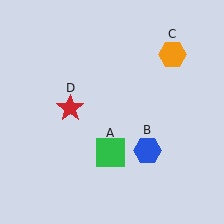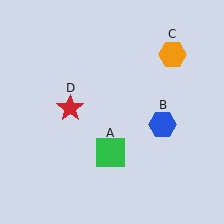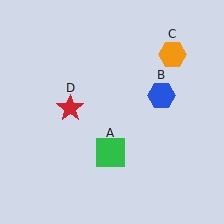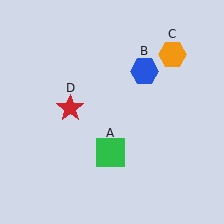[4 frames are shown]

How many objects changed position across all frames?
1 object changed position: blue hexagon (object B).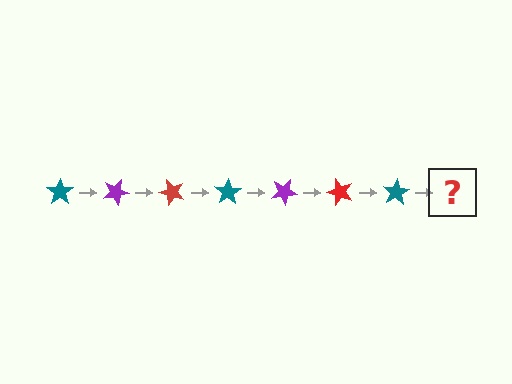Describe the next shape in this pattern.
It should be a purple star, rotated 175 degrees from the start.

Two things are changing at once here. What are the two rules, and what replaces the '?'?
The two rules are that it rotates 25 degrees each step and the color cycles through teal, purple, and red. The '?' should be a purple star, rotated 175 degrees from the start.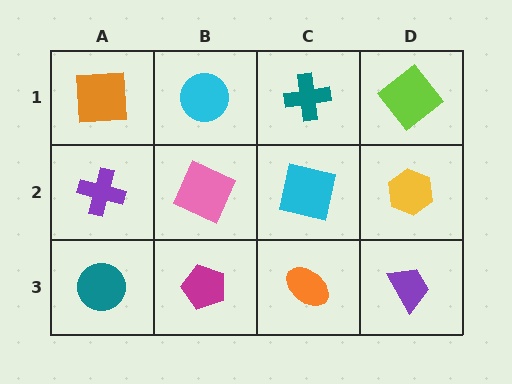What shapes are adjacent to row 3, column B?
A pink square (row 2, column B), a teal circle (row 3, column A), an orange ellipse (row 3, column C).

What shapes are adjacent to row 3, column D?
A yellow hexagon (row 2, column D), an orange ellipse (row 3, column C).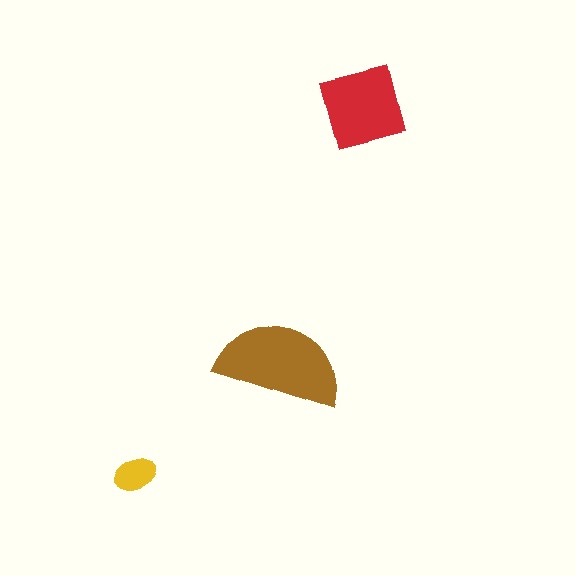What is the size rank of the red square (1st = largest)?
2nd.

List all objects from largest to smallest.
The brown semicircle, the red square, the yellow ellipse.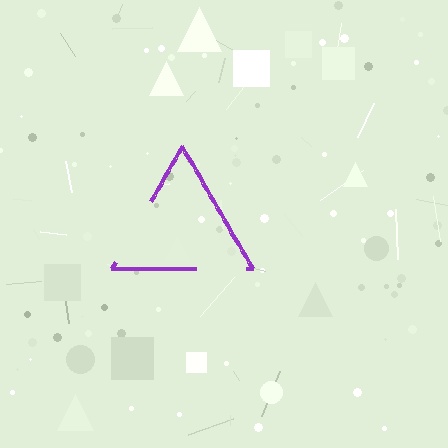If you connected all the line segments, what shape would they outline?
They would outline a triangle.